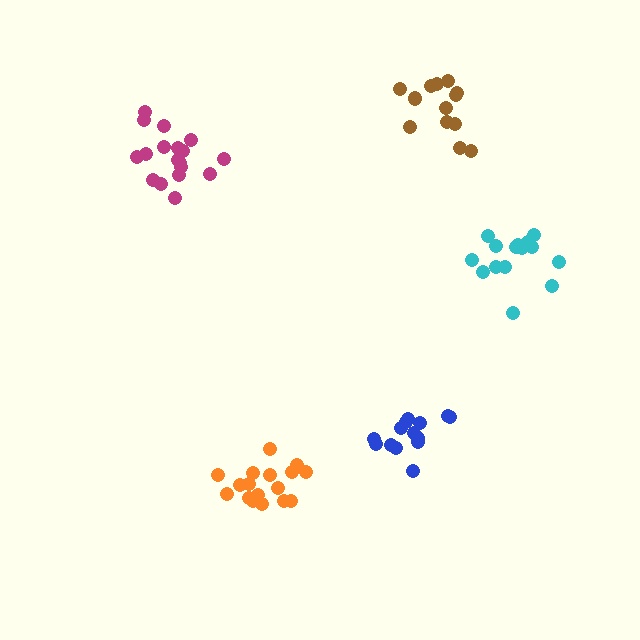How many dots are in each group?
Group 1: 14 dots, Group 2: 17 dots, Group 3: 13 dots, Group 4: 18 dots, Group 5: 16 dots (78 total).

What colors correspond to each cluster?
The clusters are colored: blue, orange, brown, magenta, cyan.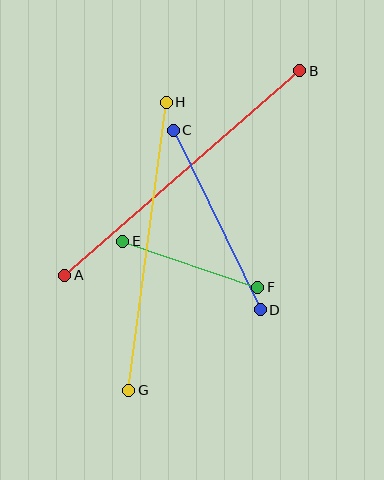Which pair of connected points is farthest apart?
Points A and B are farthest apart.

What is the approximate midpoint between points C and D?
The midpoint is at approximately (217, 220) pixels.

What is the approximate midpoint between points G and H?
The midpoint is at approximately (148, 246) pixels.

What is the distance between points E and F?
The distance is approximately 142 pixels.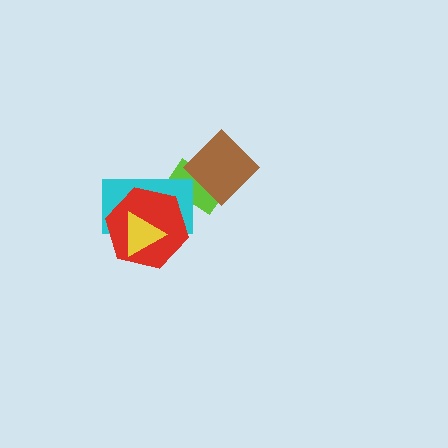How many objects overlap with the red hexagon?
2 objects overlap with the red hexagon.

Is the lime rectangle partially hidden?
Yes, it is partially covered by another shape.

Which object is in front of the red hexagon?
The yellow triangle is in front of the red hexagon.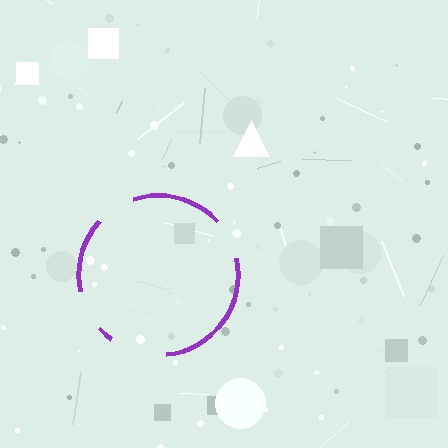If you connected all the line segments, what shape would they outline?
They would outline a circle.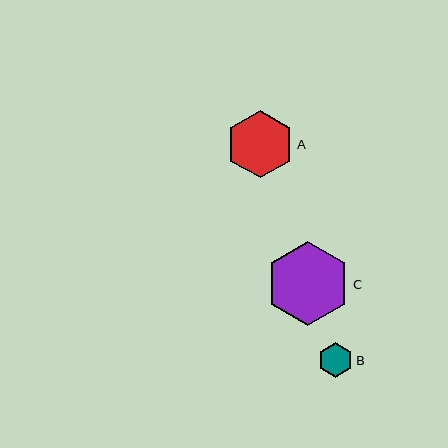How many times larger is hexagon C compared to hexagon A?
Hexagon C is approximately 1.2 times the size of hexagon A.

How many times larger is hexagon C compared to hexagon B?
Hexagon C is approximately 2.4 times the size of hexagon B.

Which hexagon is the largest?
Hexagon C is the largest with a size of approximately 84 pixels.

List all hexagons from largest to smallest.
From largest to smallest: C, A, B.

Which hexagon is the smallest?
Hexagon B is the smallest with a size of approximately 35 pixels.